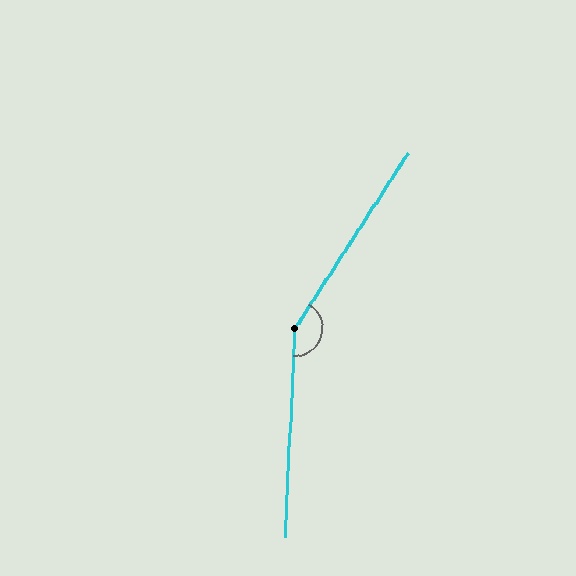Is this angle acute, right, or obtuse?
It is obtuse.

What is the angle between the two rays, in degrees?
Approximately 150 degrees.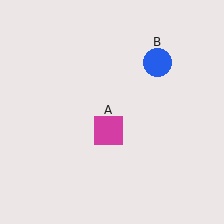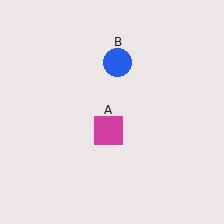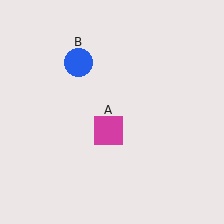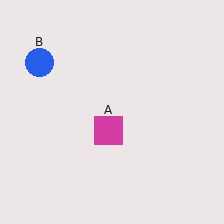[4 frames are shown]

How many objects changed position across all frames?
1 object changed position: blue circle (object B).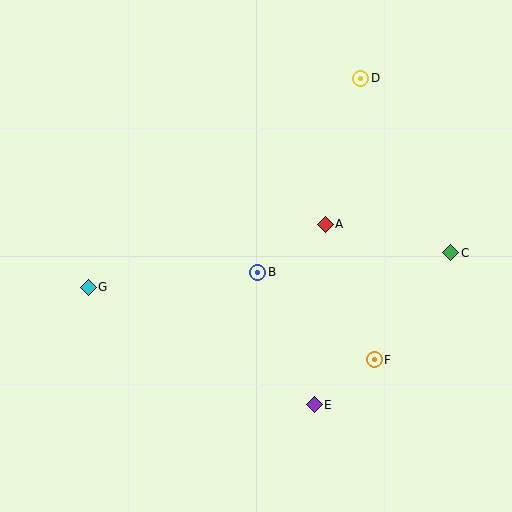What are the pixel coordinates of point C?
Point C is at (451, 253).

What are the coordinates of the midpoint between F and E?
The midpoint between F and E is at (344, 382).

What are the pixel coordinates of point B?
Point B is at (258, 272).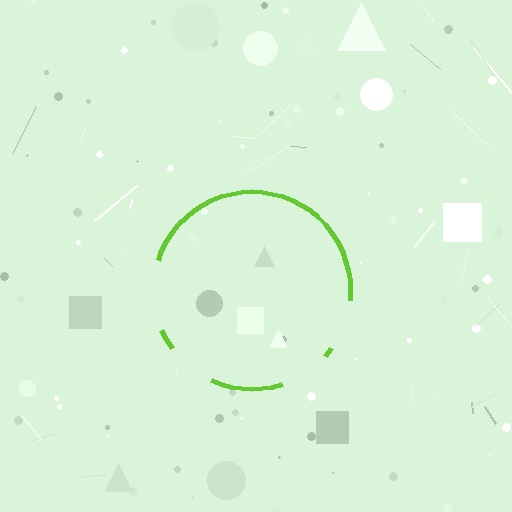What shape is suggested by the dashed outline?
The dashed outline suggests a circle.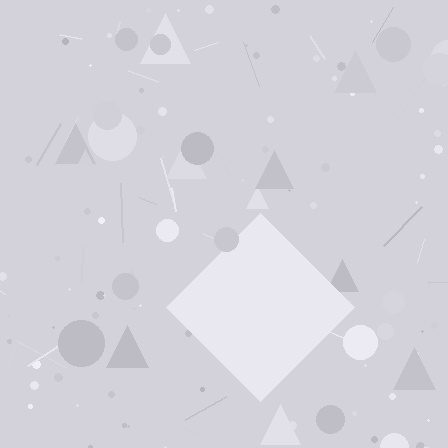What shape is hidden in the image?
A diamond is hidden in the image.